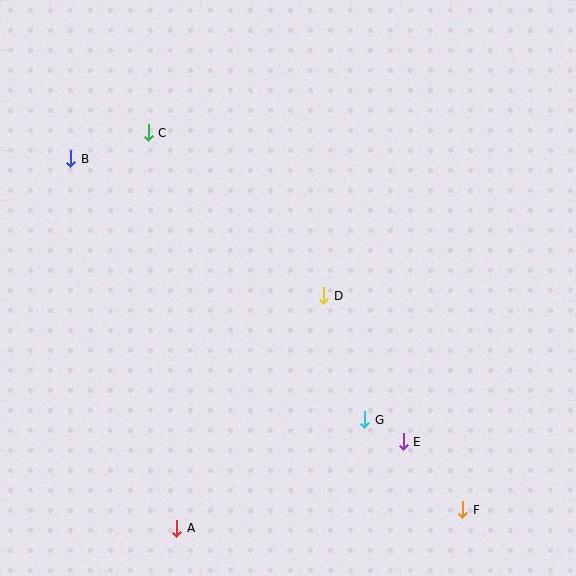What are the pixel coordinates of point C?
Point C is at (148, 133).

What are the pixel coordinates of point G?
Point G is at (365, 420).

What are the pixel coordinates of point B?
Point B is at (71, 159).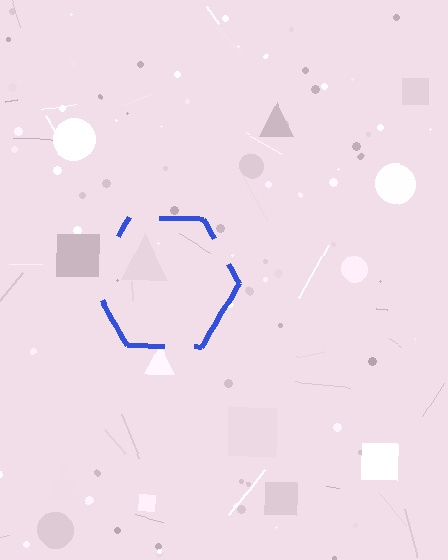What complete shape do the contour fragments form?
The contour fragments form a hexagon.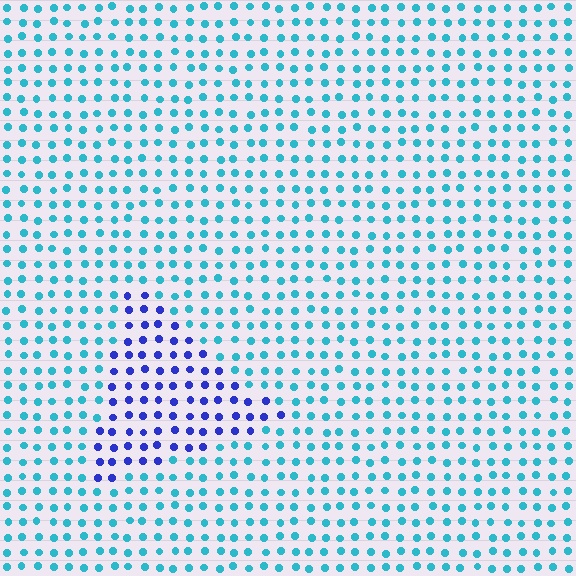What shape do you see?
I see a triangle.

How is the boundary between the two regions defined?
The boundary is defined purely by a slight shift in hue (about 51 degrees). Spacing, size, and orientation are identical on both sides.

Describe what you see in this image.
The image is filled with small cyan elements in a uniform arrangement. A triangle-shaped region is visible where the elements are tinted to a slightly different hue, forming a subtle color boundary.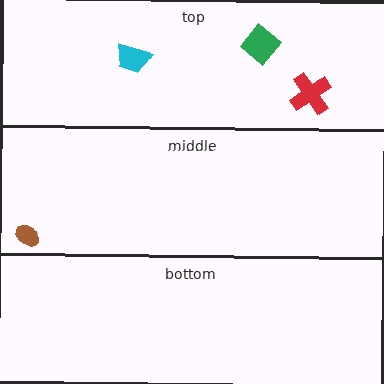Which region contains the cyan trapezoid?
The top region.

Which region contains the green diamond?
The top region.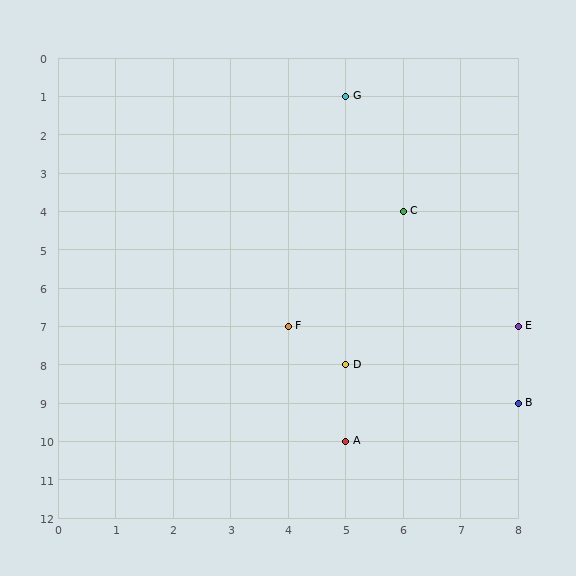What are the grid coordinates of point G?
Point G is at grid coordinates (5, 1).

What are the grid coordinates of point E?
Point E is at grid coordinates (8, 7).